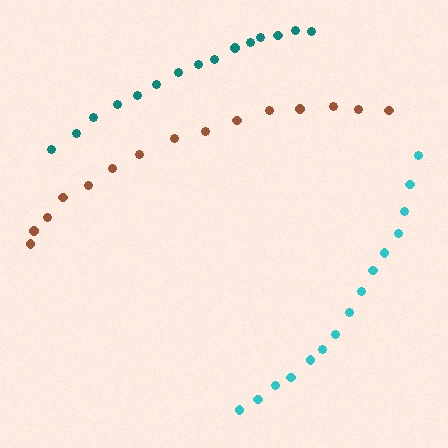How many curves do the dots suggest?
There are 3 distinct paths.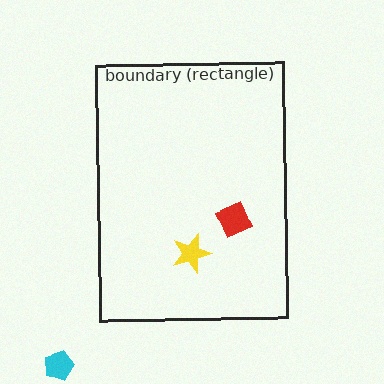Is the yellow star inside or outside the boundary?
Inside.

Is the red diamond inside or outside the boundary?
Inside.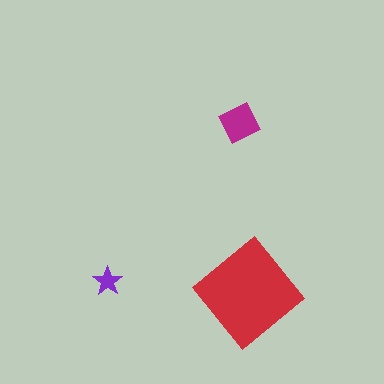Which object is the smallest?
The purple star.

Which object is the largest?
The red diamond.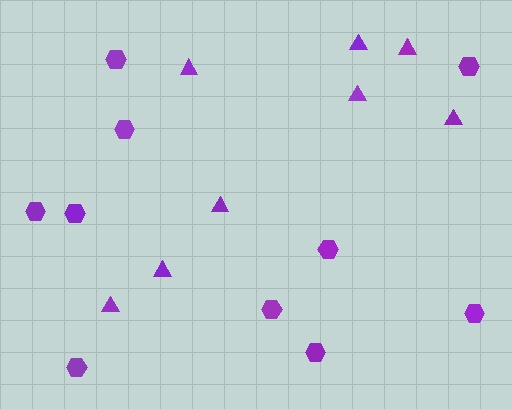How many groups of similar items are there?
There are 2 groups: one group of hexagons (10) and one group of triangles (8).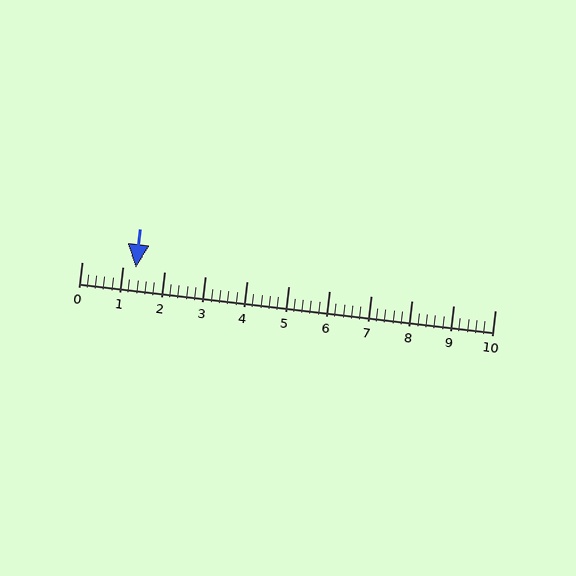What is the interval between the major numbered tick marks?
The major tick marks are spaced 1 units apart.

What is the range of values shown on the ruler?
The ruler shows values from 0 to 10.